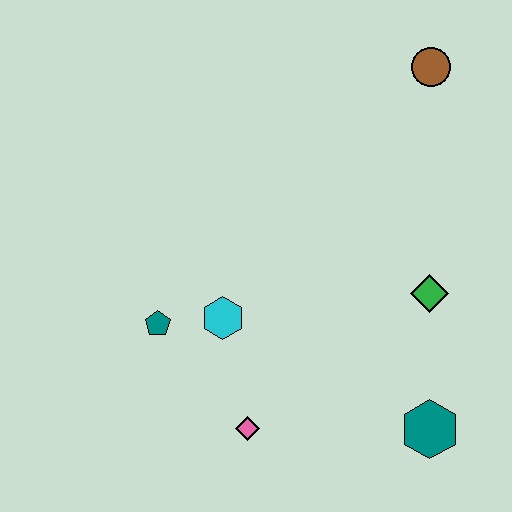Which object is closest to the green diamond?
The teal hexagon is closest to the green diamond.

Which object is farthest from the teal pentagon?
The brown circle is farthest from the teal pentagon.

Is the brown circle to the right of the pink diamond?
Yes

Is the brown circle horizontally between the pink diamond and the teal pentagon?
No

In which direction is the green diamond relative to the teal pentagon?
The green diamond is to the right of the teal pentagon.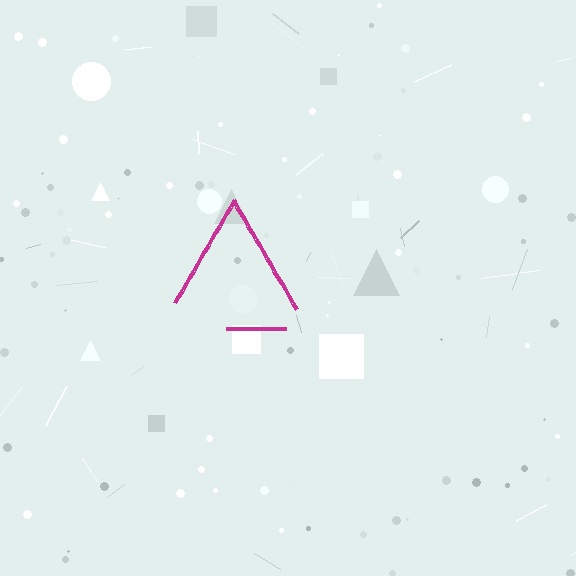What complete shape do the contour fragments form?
The contour fragments form a triangle.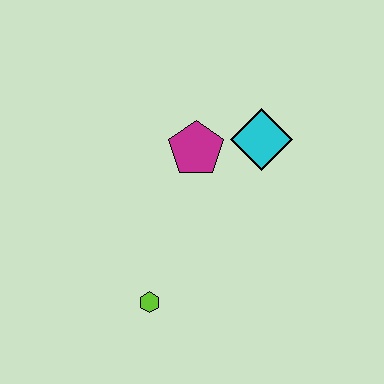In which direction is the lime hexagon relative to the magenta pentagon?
The lime hexagon is below the magenta pentagon.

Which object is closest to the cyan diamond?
The magenta pentagon is closest to the cyan diamond.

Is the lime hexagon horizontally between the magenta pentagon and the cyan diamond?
No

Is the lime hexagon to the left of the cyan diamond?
Yes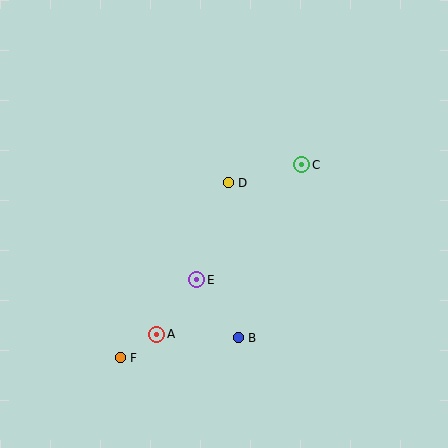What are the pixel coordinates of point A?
Point A is at (157, 335).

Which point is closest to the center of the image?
Point D at (228, 183) is closest to the center.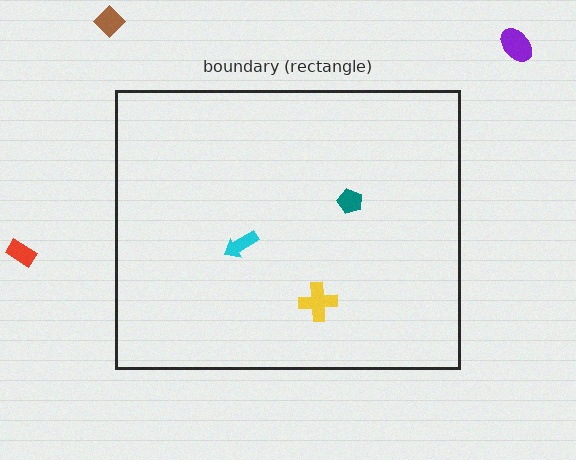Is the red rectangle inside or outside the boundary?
Outside.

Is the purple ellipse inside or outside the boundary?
Outside.